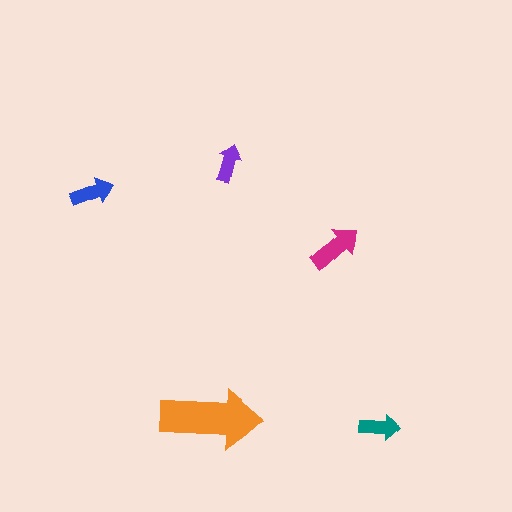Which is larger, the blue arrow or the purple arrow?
The blue one.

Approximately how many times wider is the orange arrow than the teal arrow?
About 2.5 times wider.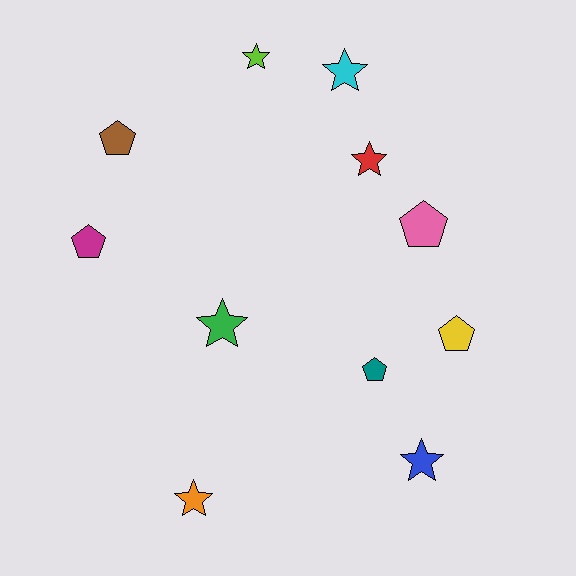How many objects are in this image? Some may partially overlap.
There are 11 objects.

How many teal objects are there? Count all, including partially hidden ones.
There is 1 teal object.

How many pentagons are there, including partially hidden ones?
There are 5 pentagons.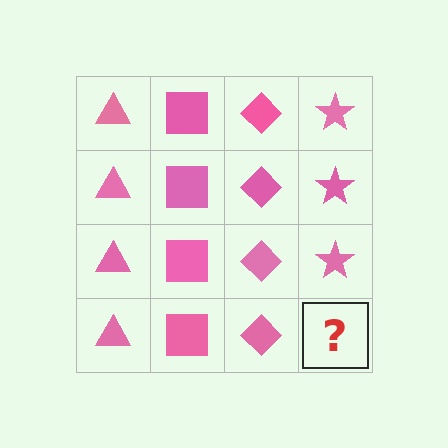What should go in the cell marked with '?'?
The missing cell should contain a pink star.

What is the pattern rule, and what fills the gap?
The rule is that each column has a consistent shape. The gap should be filled with a pink star.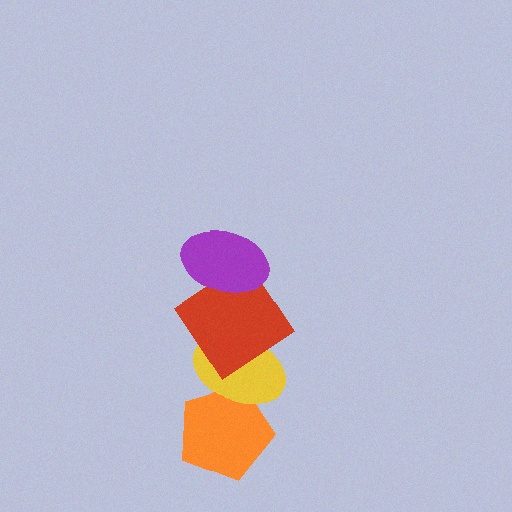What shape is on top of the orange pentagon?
The yellow ellipse is on top of the orange pentagon.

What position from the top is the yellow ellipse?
The yellow ellipse is 3rd from the top.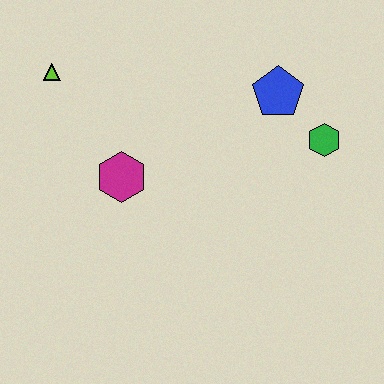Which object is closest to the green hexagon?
The blue pentagon is closest to the green hexagon.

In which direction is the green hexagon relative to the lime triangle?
The green hexagon is to the right of the lime triangle.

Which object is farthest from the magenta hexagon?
The green hexagon is farthest from the magenta hexagon.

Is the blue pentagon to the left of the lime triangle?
No